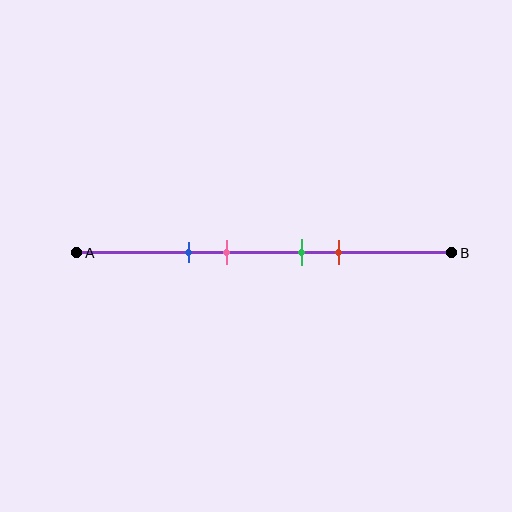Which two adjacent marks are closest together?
The green and red marks are the closest adjacent pair.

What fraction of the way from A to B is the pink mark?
The pink mark is approximately 40% (0.4) of the way from A to B.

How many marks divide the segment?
There are 4 marks dividing the segment.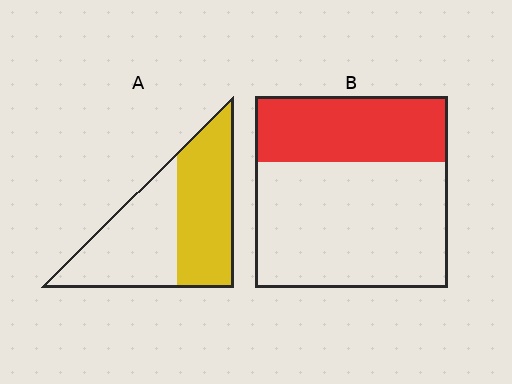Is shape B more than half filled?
No.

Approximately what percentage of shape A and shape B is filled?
A is approximately 50% and B is approximately 35%.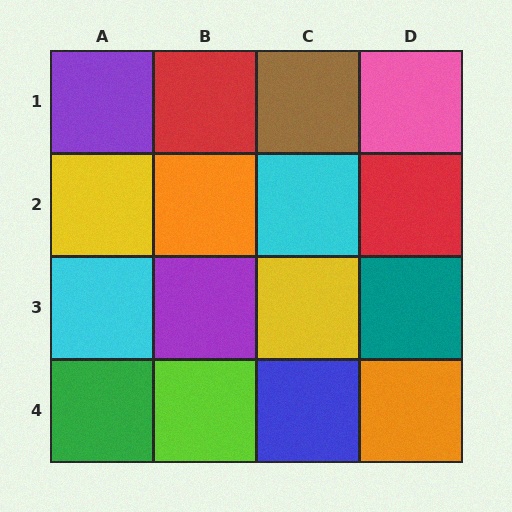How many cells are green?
1 cell is green.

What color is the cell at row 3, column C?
Yellow.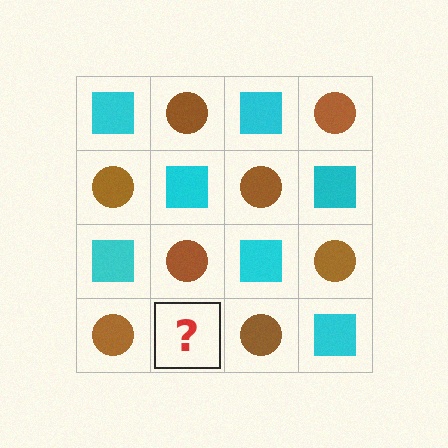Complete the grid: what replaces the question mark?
The question mark should be replaced with a cyan square.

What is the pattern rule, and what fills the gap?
The rule is that it alternates cyan square and brown circle in a checkerboard pattern. The gap should be filled with a cyan square.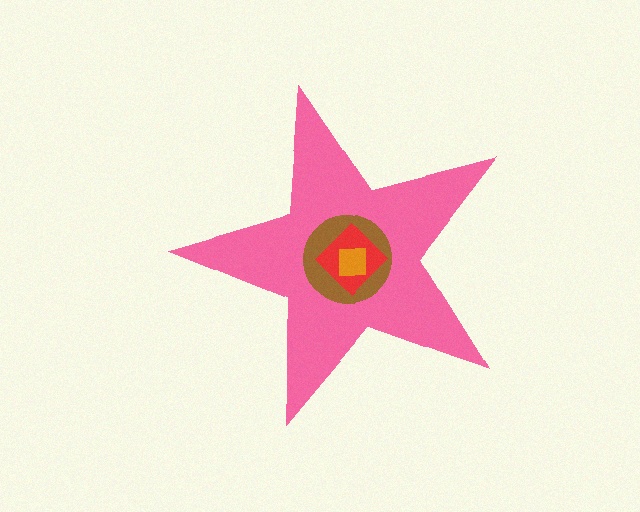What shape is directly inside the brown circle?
The red diamond.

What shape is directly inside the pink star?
The brown circle.